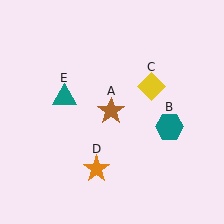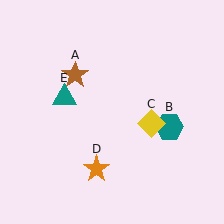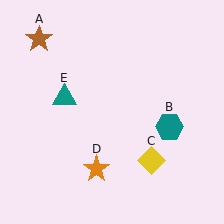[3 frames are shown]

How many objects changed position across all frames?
2 objects changed position: brown star (object A), yellow diamond (object C).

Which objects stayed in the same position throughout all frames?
Teal hexagon (object B) and orange star (object D) and teal triangle (object E) remained stationary.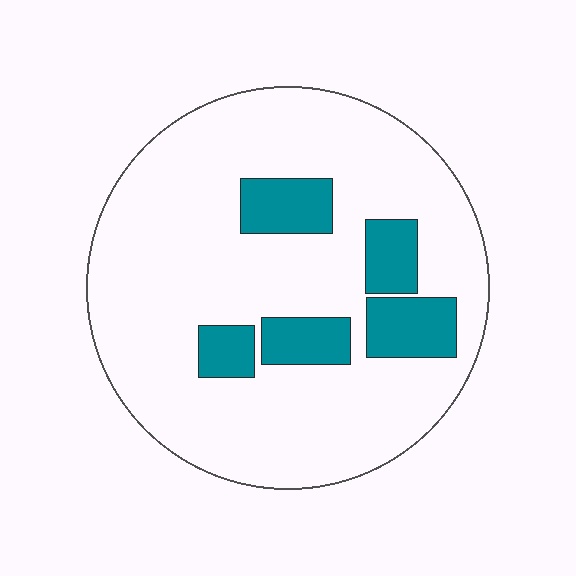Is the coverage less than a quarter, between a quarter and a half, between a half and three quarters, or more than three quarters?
Less than a quarter.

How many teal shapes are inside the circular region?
5.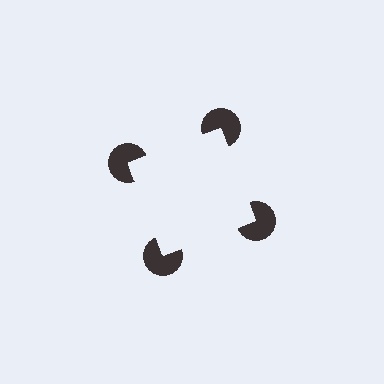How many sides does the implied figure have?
4 sides.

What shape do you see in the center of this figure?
An illusory square — its edges are inferred from the aligned wedge cuts in the pac-man discs, not physically drawn.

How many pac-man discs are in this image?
There are 4 — one at each vertex of the illusory square.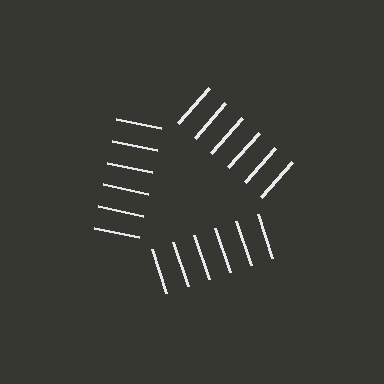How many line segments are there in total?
18 — 6 along each of the 3 edges.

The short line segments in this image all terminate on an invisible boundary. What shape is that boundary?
An illusory triangle — the line segments terminate on its edges but no continuous stroke is drawn.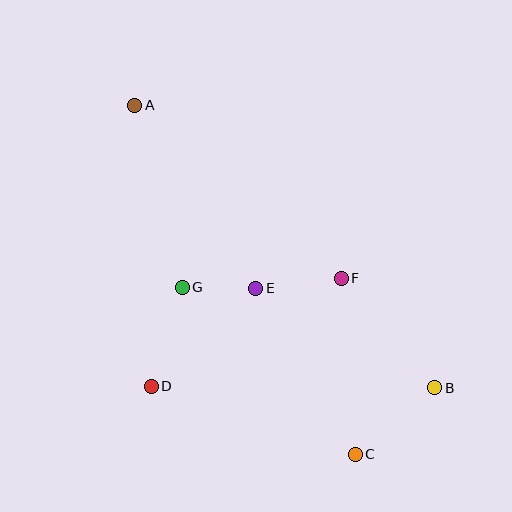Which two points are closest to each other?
Points E and G are closest to each other.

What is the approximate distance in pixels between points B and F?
The distance between B and F is approximately 144 pixels.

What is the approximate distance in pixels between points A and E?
The distance between A and E is approximately 219 pixels.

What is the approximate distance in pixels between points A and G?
The distance between A and G is approximately 188 pixels.